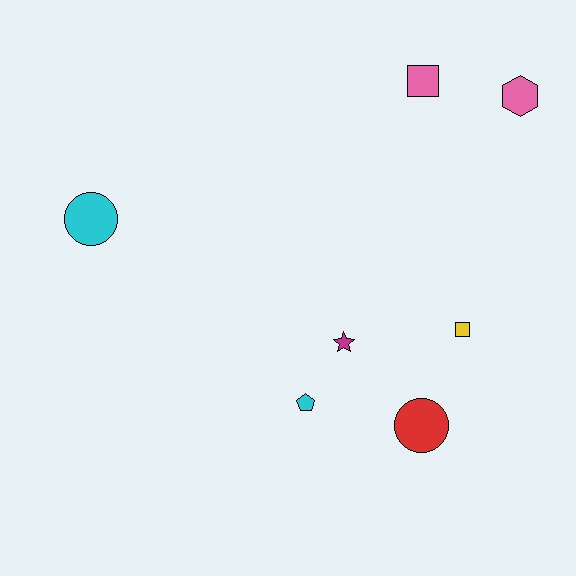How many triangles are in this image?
There are no triangles.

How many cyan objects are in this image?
There are 2 cyan objects.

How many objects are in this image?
There are 7 objects.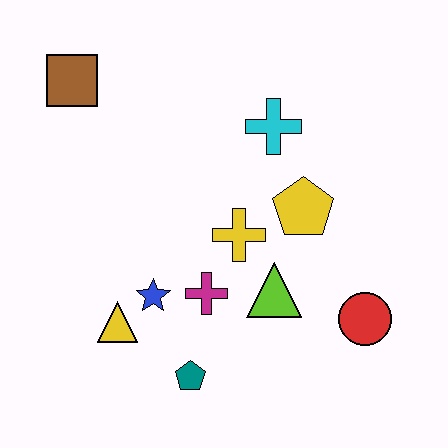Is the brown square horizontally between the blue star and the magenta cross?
No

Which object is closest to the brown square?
The cyan cross is closest to the brown square.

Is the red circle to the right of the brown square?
Yes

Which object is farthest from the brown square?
The red circle is farthest from the brown square.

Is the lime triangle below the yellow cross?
Yes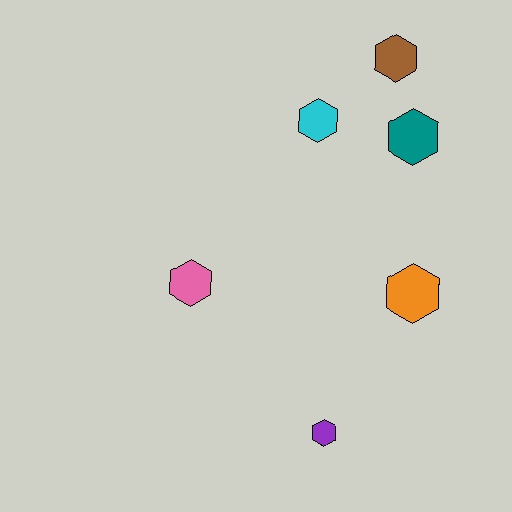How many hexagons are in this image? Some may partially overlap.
There are 6 hexagons.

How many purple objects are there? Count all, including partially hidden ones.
There is 1 purple object.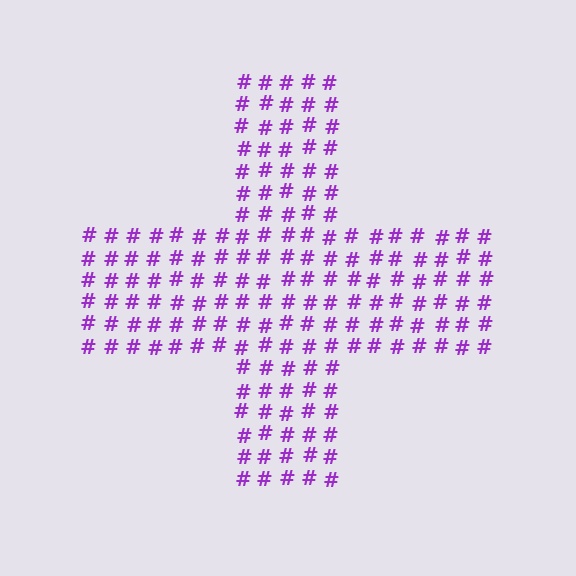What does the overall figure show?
The overall figure shows a cross.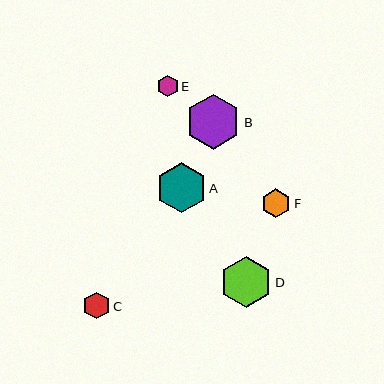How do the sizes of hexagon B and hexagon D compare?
Hexagon B and hexagon D are approximately the same size.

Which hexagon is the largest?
Hexagon B is the largest with a size of approximately 55 pixels.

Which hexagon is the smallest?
Hexagon E is the smallest with a size of approximately 21 pixels.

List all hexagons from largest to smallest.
From largest to smallest: B, D, A, F, C, E.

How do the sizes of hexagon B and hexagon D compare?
Hexagon B and hexagon D are approximately the same size.